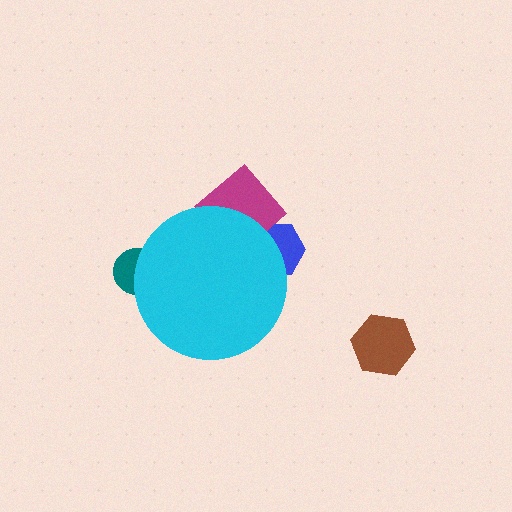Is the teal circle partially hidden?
Yes, the teal circle is partially hidden behind the cyan circle.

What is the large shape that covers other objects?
A cyan circle.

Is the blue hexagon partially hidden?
Yes, the blue hexagon is partially hidden behind the cyan circle.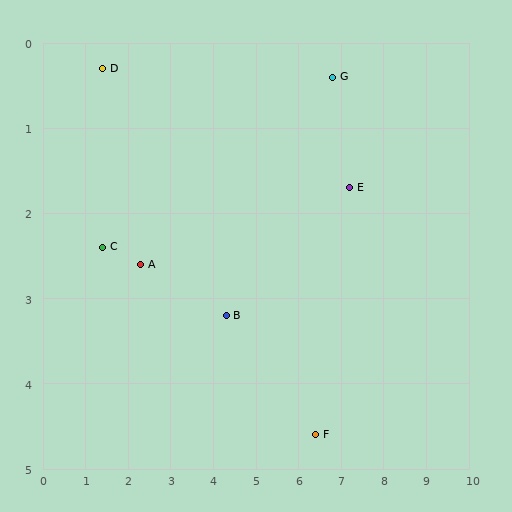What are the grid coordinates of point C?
Point C is at approximately (1.4, 2.4).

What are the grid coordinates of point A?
Point A is at approximately (2.3, 2.6).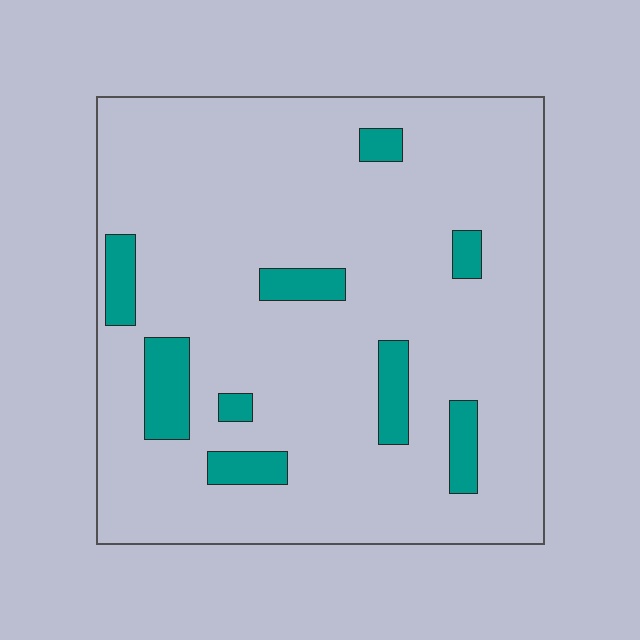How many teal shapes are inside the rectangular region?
9.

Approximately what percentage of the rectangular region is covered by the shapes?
Approximately 10%.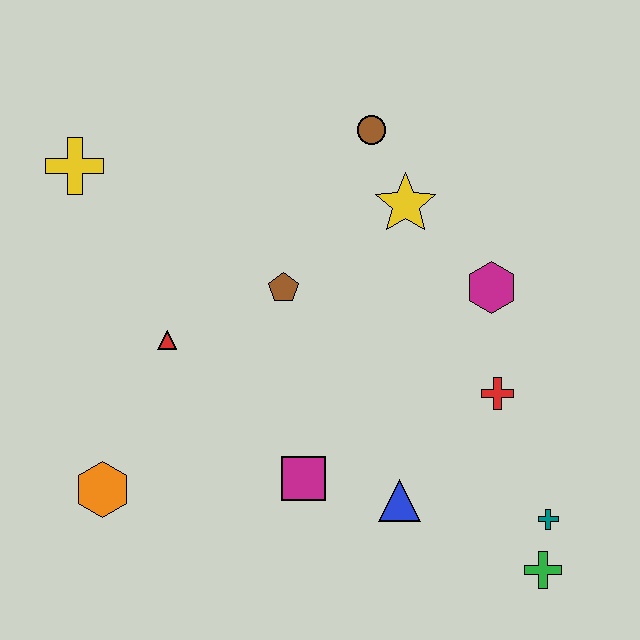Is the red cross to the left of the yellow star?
No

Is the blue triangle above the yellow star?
No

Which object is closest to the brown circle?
The yellow star is closest to the brown circle.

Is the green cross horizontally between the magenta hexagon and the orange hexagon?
No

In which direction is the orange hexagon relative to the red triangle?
The orange hexagon is below the red triangle.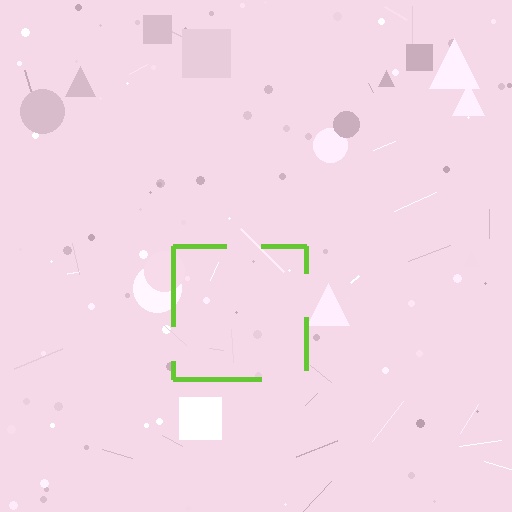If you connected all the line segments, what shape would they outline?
They would outline a square.